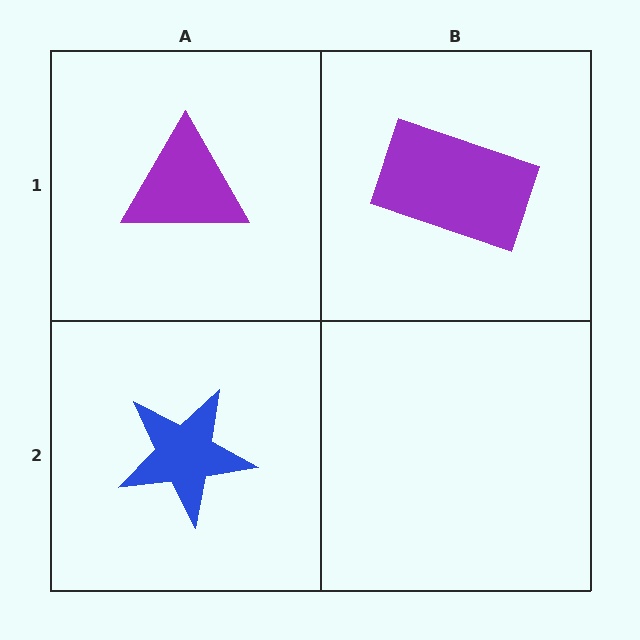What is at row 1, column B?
A purple rectangle.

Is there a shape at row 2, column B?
No, that cell is empty.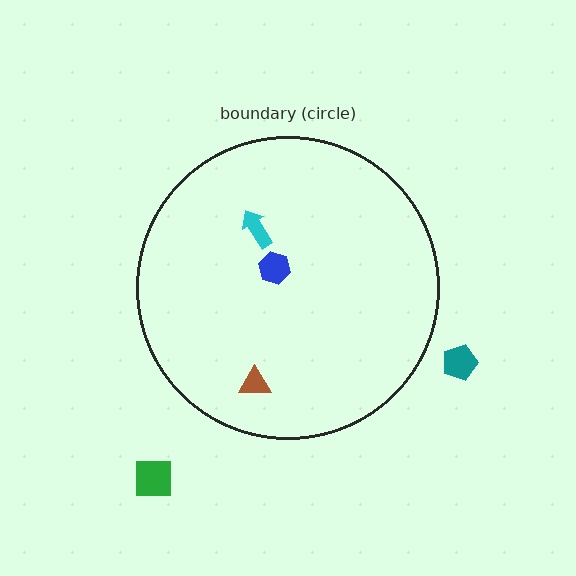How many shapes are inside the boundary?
3 inside, 2 outside.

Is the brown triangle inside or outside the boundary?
Inside.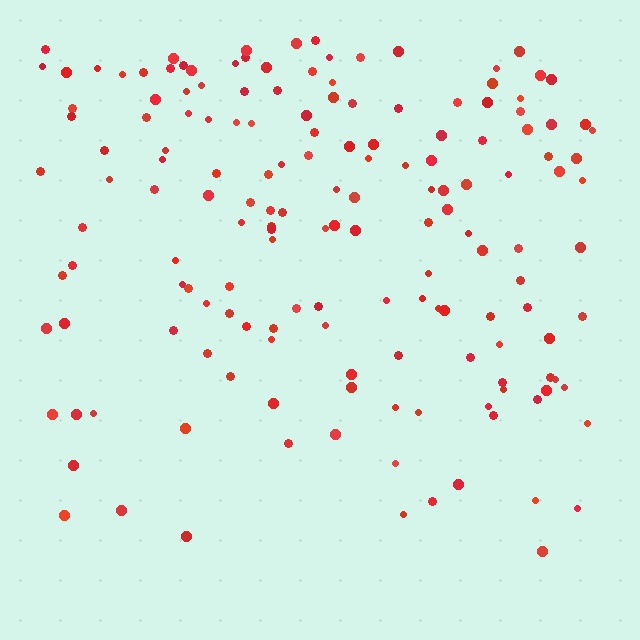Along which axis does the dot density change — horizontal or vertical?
Vertical.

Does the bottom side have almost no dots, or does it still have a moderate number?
Still a moderate number, just noticeably fewer than the top.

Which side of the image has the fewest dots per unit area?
The bottom.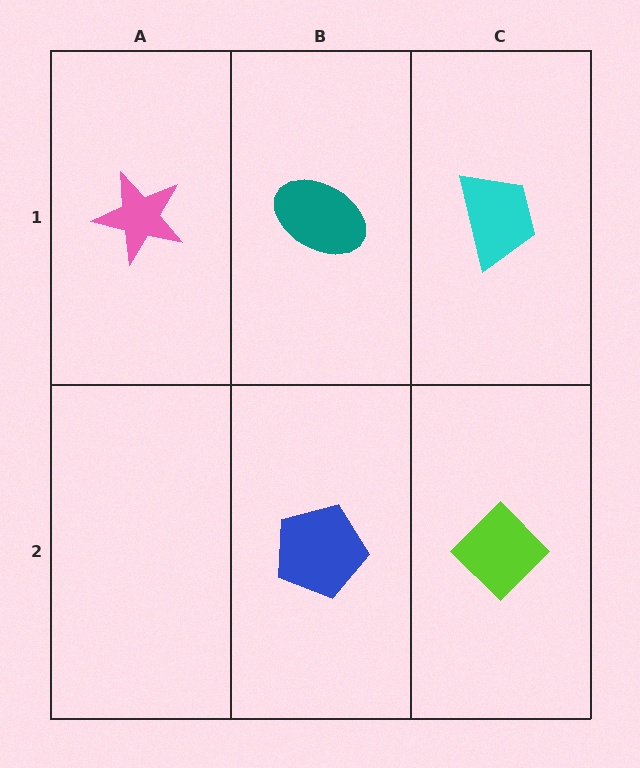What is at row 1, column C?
A cyan trapezoid.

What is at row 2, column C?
A lime diamond.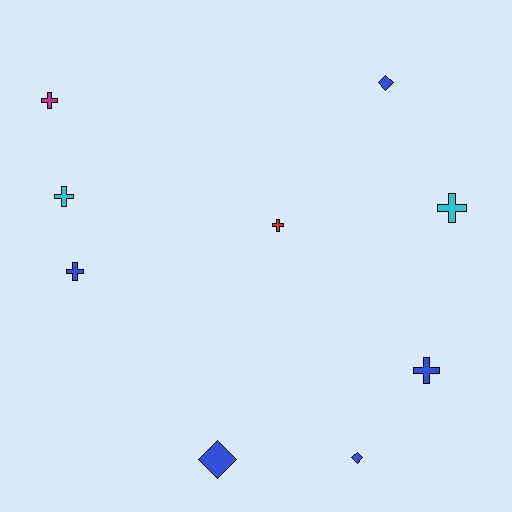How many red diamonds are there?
There are no red diamonds.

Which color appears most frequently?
Blue, with 5 objects.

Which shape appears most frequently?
Cross, with 6 objects.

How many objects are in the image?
There are 9 objects.